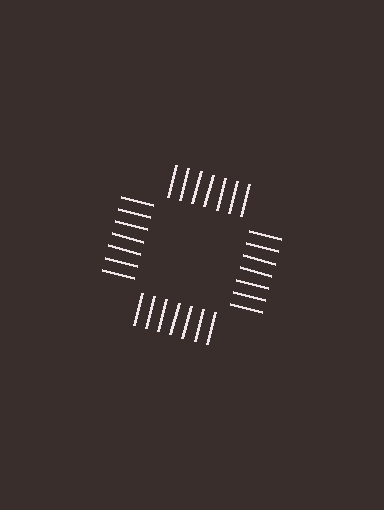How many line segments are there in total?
28 — 7 along each of the 4 edges.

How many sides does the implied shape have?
4 sides — the line-ends trace a square.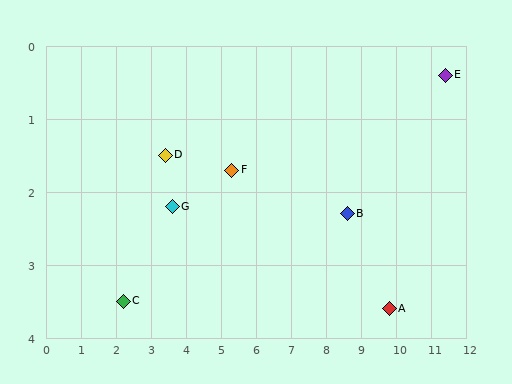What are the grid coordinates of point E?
Point E is at approximately (11.4, 0.4).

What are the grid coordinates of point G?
Point G is at approximately (3.6, 2.2).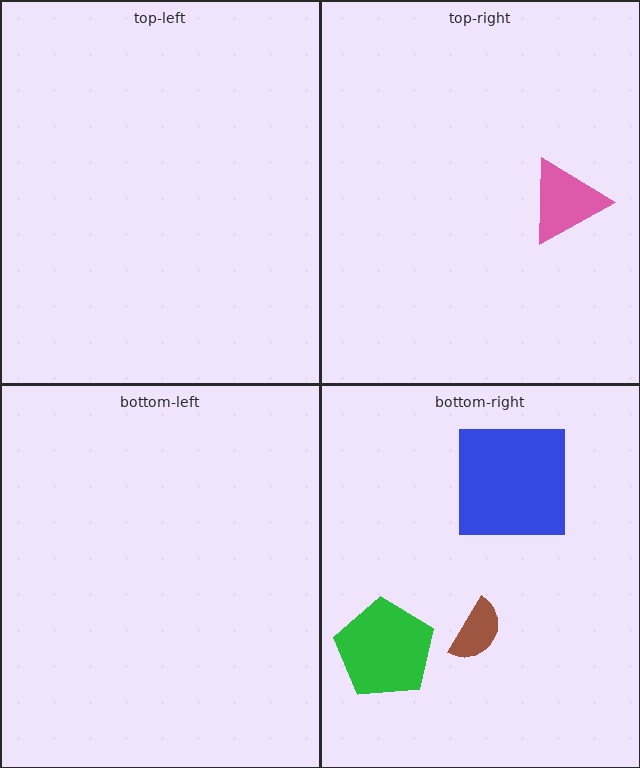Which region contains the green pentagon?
The bottom-right region.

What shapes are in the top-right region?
The pink triangle.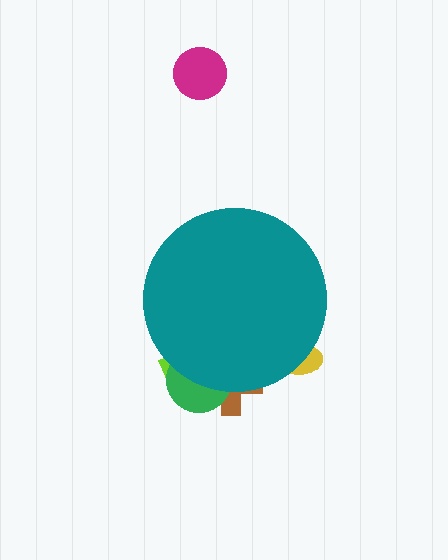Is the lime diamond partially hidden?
Yes, the lime diamond is partially hidden behind the teal circle.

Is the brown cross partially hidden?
Yes, the brown cross is partially hidden behind the teal circle.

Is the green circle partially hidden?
Yes, the green circle is partially hidden behind the teal circle.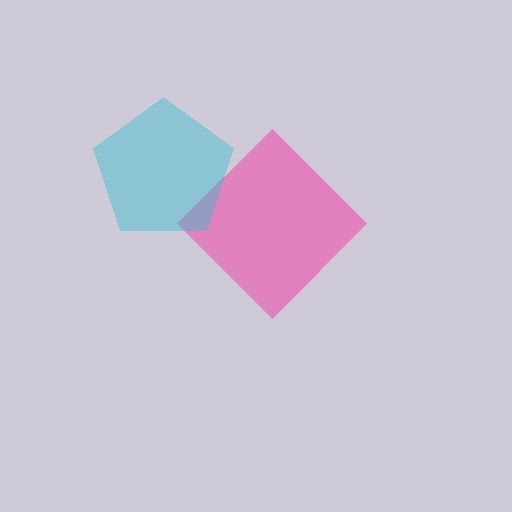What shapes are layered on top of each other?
The layered shapes are: a pink diamond, a cyan pentagon.